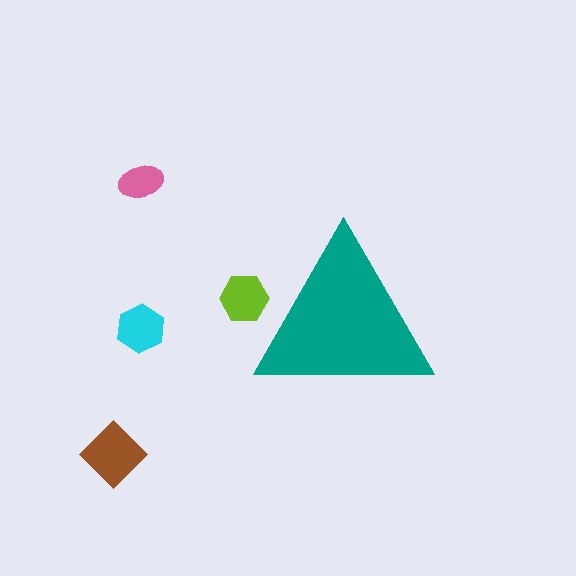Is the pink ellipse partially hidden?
No, the pink ellipse is fully visible.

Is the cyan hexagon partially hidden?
No, the cyan hexagon is fully visible.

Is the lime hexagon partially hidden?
Yes, the lime hexagon is partially hidden behind the teal triangle.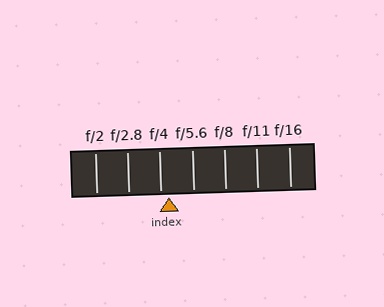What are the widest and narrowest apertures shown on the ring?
The widest aperture shown is f/2 and the narrowest is f/16.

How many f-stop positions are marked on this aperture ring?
There are 7 f-stop positions marked.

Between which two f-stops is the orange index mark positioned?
The index mark is between f/4 and f/5.6.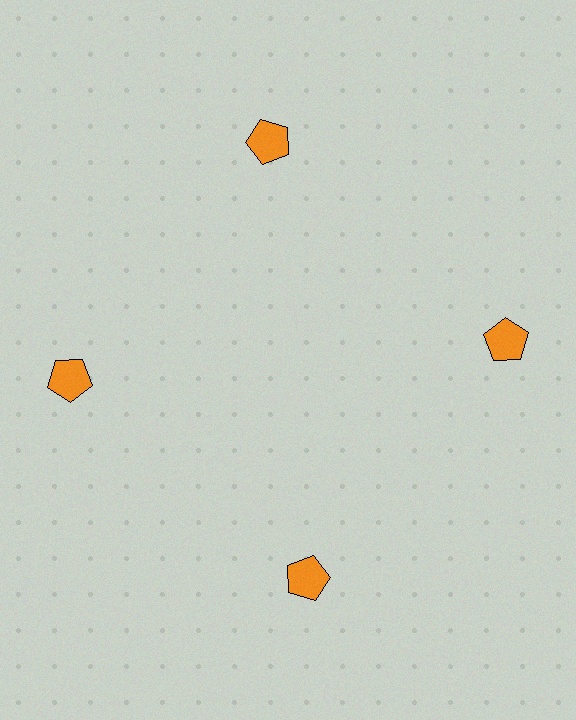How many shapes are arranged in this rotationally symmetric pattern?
There are 4 shapes, arranged in 4 groups of 1.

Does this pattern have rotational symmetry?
Yes, this pattern has 4-fold rotational symmetry. It looks the same after rotating 90 degrees around the center.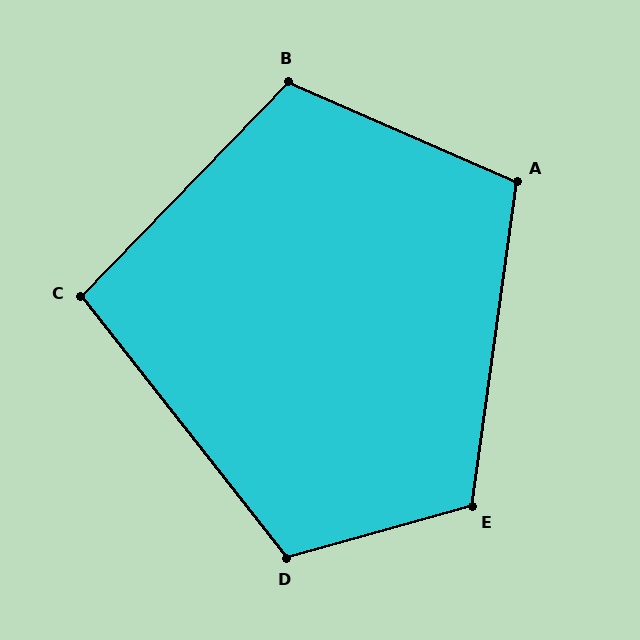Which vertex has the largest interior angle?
E, at approximately 114 degrees.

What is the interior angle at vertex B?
Approximately 110 degrees (obtuse).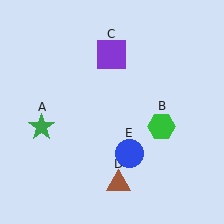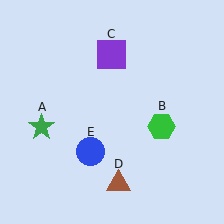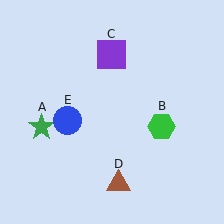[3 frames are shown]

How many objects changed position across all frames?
1 object changed position: blue circle (object E).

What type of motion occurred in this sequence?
The blue circle (object E) rotated clockwise around the center of the scene.